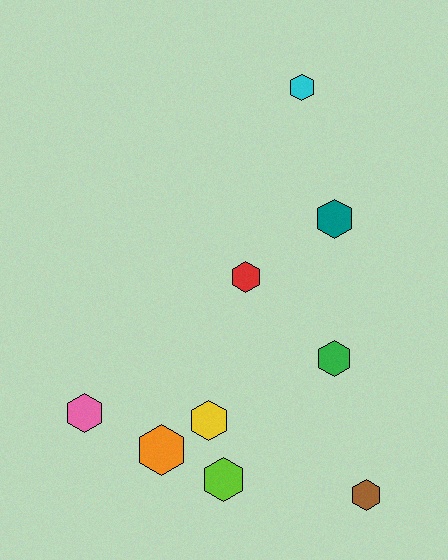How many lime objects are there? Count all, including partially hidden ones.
There is 1 lime object.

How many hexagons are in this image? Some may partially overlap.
There are 9 hexagons.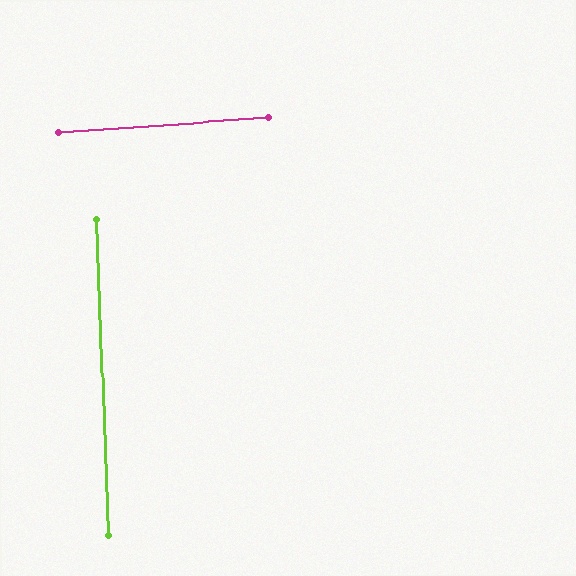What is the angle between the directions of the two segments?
Approximately 88 degrees.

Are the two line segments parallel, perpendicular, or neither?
Perpendicular — they meet at approximately 88°.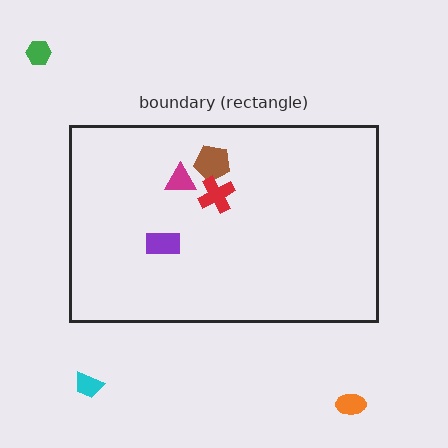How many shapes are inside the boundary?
4 inside, 3 outside.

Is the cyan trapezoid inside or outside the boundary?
Outside.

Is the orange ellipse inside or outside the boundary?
Outside.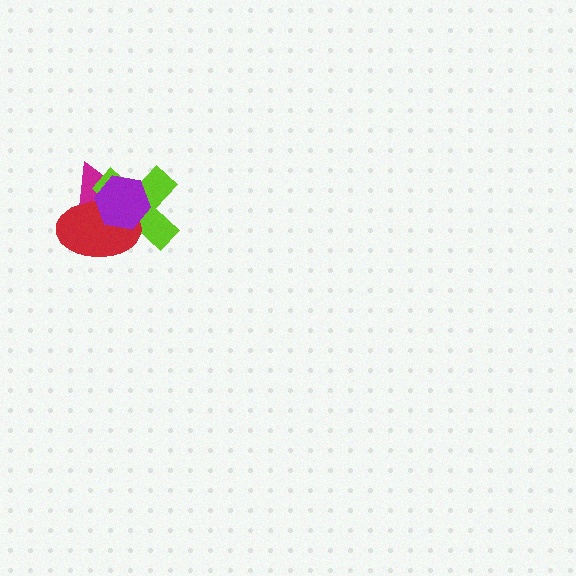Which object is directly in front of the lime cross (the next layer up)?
The red ellipse is directly in front of the lime cross.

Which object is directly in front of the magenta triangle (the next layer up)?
The lime cross is directly in front of the magenta triangle.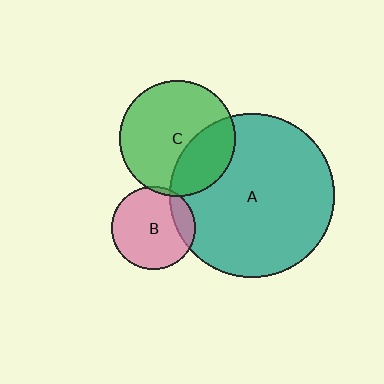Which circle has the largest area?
Circle A (teal).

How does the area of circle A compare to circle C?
Approximately 2.0 times.